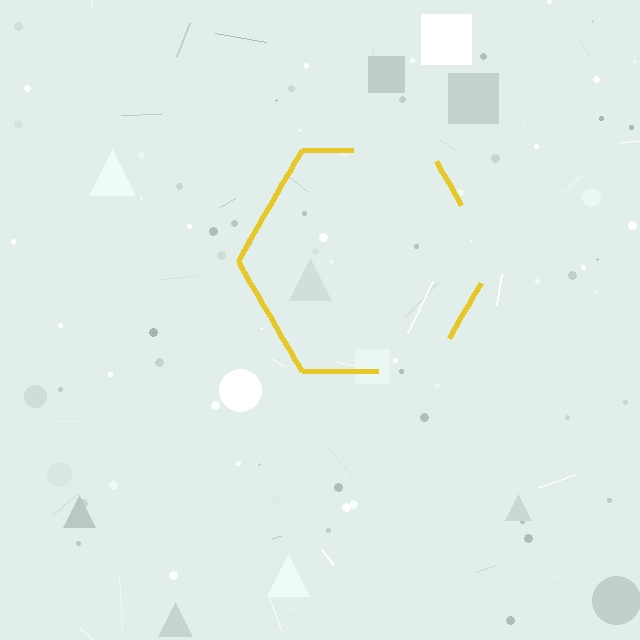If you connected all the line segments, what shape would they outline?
They would outline a hexagon.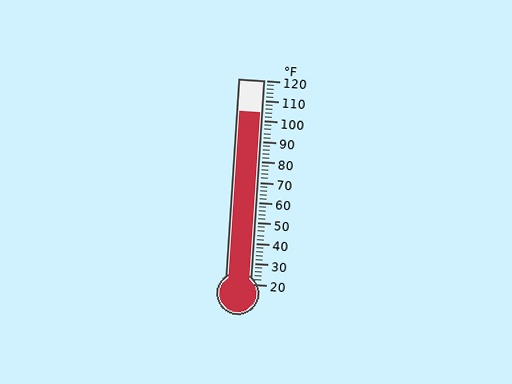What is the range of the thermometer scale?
The thermometer scale ranges from 20°F to 120°F.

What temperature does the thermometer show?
The thermometer shows approximately 104°F.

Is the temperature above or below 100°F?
The temperature is above 100°F.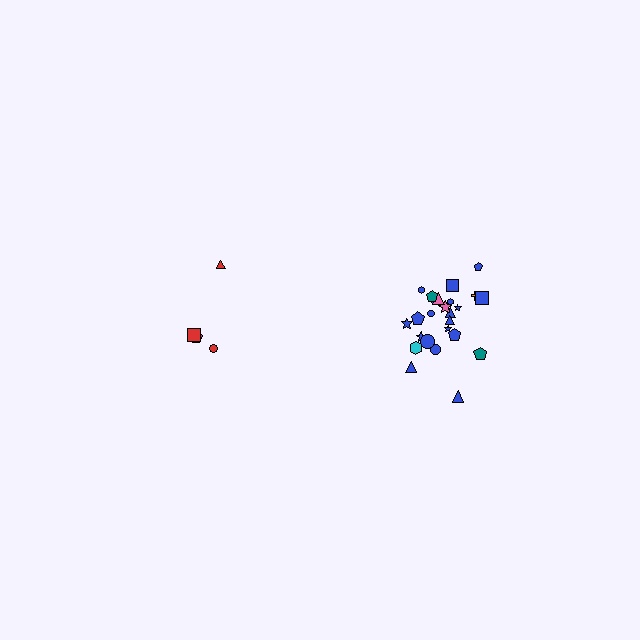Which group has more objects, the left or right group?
The right group.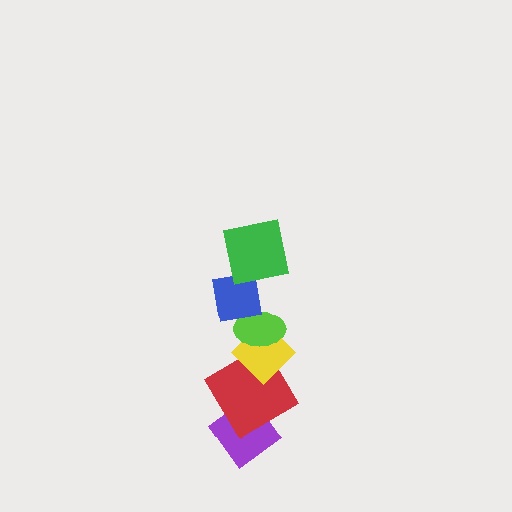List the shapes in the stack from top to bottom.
From top to bottom: the green square, the blue square, the lime ellipse, the yellow diamond, the red diamond, the purple diamond.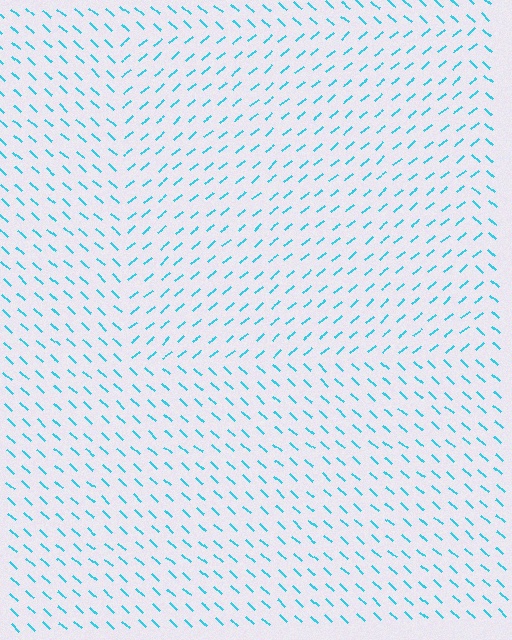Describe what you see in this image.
The image is filled with small cyan line segments. A rectangle region in the image has lines oriented differently from the surrounding lines, creating a visible texture boundary.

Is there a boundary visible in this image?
Yes, there is a texture boundary formed by a change in line orientation.